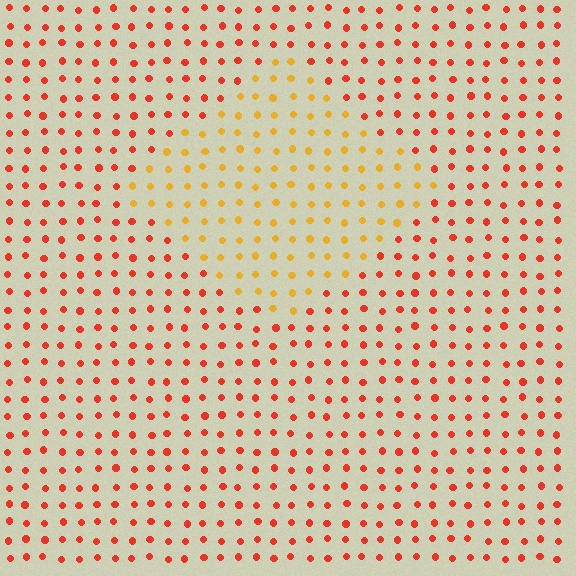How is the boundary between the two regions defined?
The boundary is defined purely by a slight shift in hue (about 38 degrees). Spacing, size, and orientation are identical on both sides.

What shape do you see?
I see a diamond.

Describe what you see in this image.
The image is filled with small red elements in a uniform arrangement. A diamond-shaped region is visible where the elements are tinted to a slightly different hue, forming a subtle color boundary.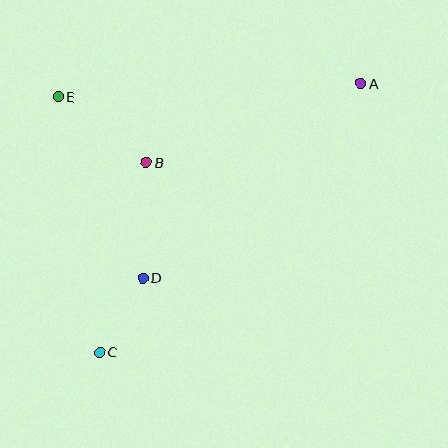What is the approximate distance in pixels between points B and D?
The distance between B and D is approximately 116 pixels.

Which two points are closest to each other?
Points C and D are closest to each other.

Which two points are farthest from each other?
Points A and C are farthest from each other.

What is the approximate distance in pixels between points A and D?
The distance between A and D is approximately 292 pixels.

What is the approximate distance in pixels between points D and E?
The distance between D and E is approximately 200 pixels.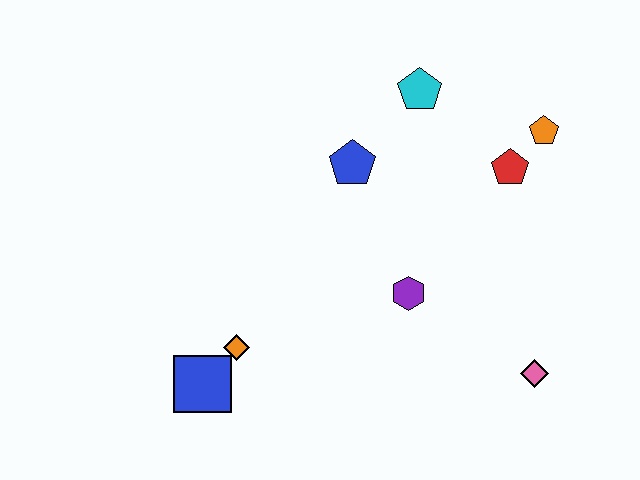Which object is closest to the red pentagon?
The orange pentagon is closest to the red pentagon.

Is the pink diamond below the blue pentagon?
Yes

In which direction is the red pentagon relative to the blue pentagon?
The red pentagon is to the right of the blue pentagon.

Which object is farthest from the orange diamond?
The orange pentagon is farthest from the orange diamond.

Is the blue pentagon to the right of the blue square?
Yes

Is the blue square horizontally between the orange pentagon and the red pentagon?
No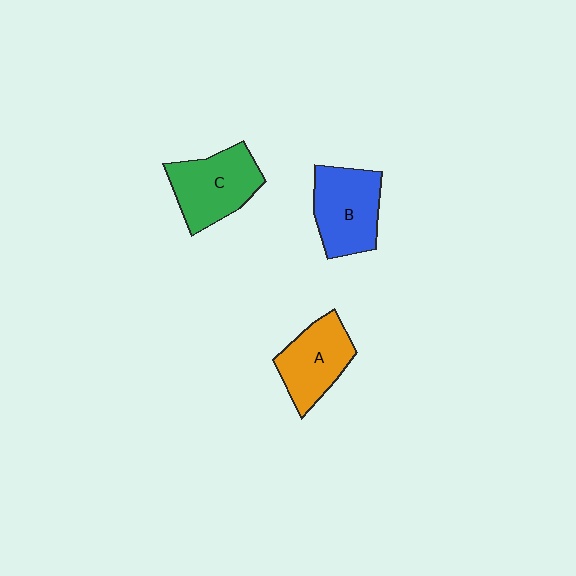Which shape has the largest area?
Shape C (green).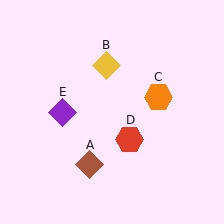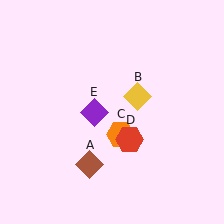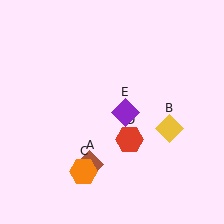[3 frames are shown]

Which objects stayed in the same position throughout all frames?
Brown diamond (object A) and red hexagon (object D) remained stationary.